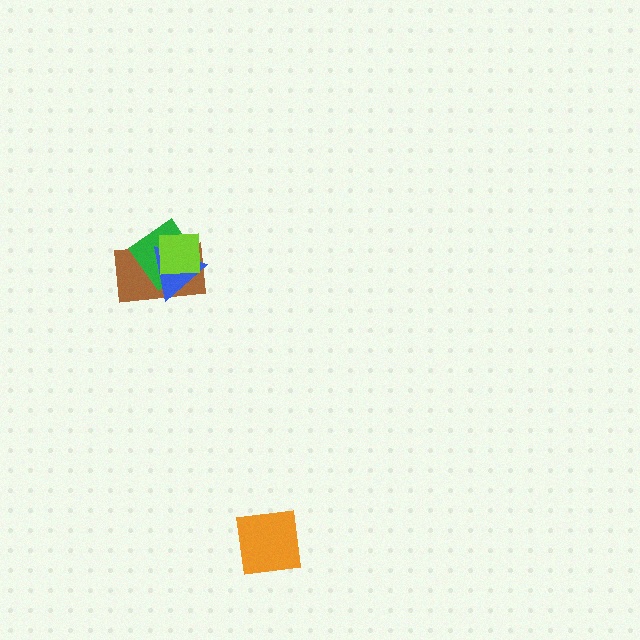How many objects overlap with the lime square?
3 objects overlap with the lime square.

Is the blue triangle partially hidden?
Yes, it is partially covered by another shape.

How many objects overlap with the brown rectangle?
3 objects overlap with the brown rectangle.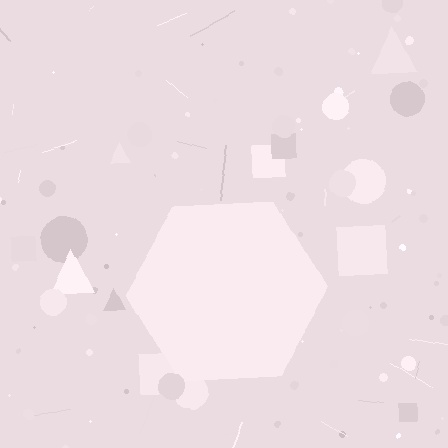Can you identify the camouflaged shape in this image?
The camouflaged shape is a hexagon.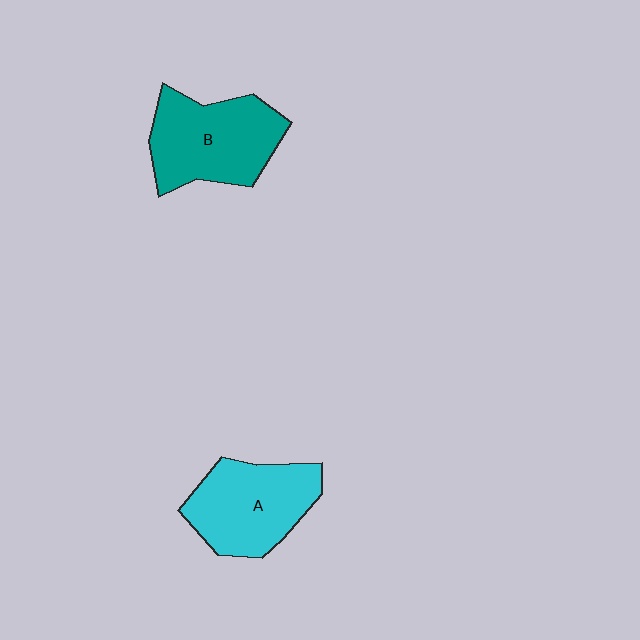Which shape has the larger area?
Shape B (teal).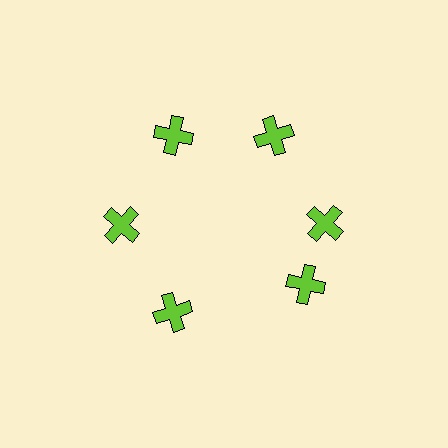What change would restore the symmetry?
The symmetry would be restored by rotating it back into even spacing with its neighbors so that all 6 crosses sit at equal angles and equal distance from the center.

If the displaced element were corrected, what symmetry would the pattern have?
It would have 6-fold rotational symmetry — the pattern would map onto itself every 60 degrees.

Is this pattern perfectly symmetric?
No. The 6 lime crosses are arranged in a ring, but one element near the 5 o'clock position is rotated out of alignment along the ring, breaking the 6-fold rotational symmetry.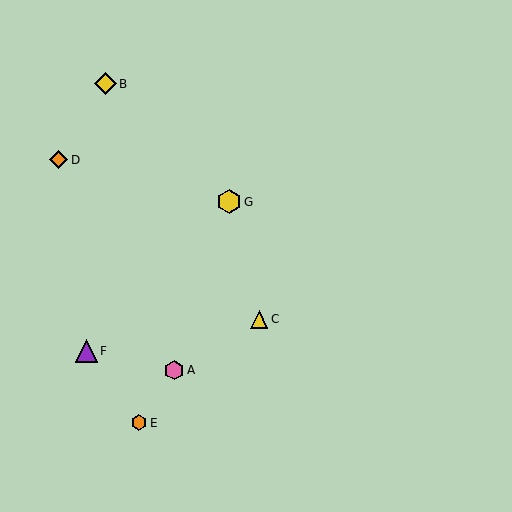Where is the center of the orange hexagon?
The center of the orange hexagon is at (139, 423).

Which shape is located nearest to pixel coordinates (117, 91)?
The yellow diamond (labeled B) at (105, 84) is nearest to that location.